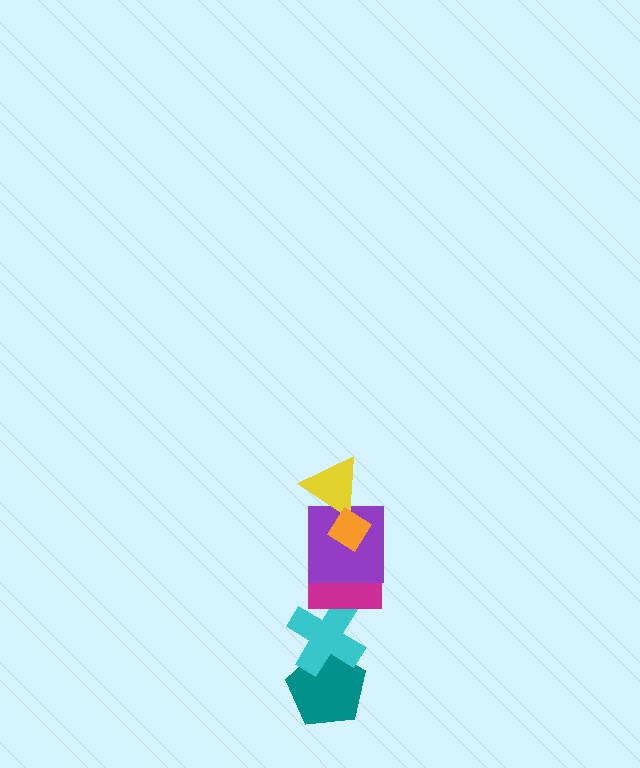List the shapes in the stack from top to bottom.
From top to bottom: the orange diamond, the yellow triangle, the purple square, the magenta rectangle, the cyan cross, the teal pentagon.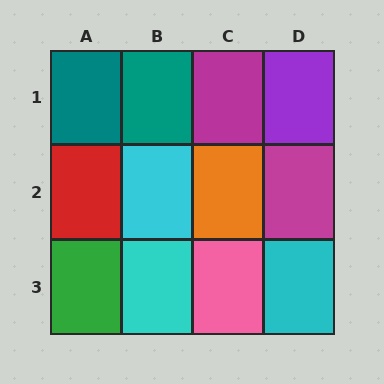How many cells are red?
1 cell is red.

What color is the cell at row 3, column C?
Pink.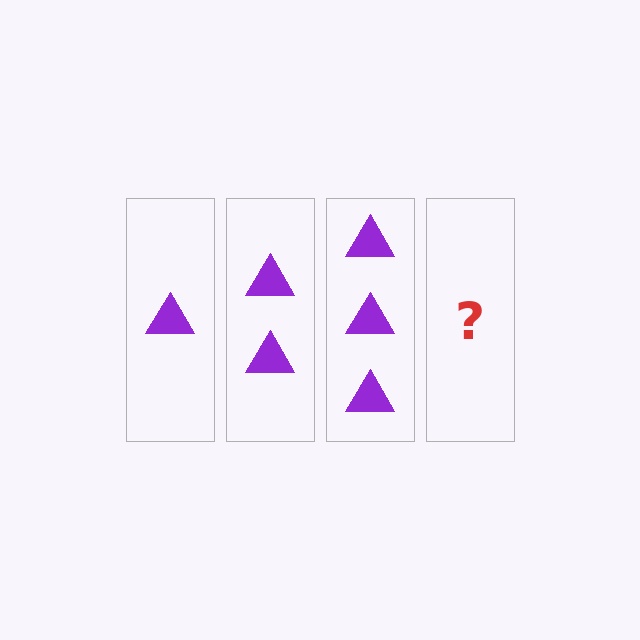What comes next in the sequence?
The next element should be 4 triangles.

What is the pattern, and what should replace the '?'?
The pattern is that each step adds one more triangle. The '?' should be 4 triangles.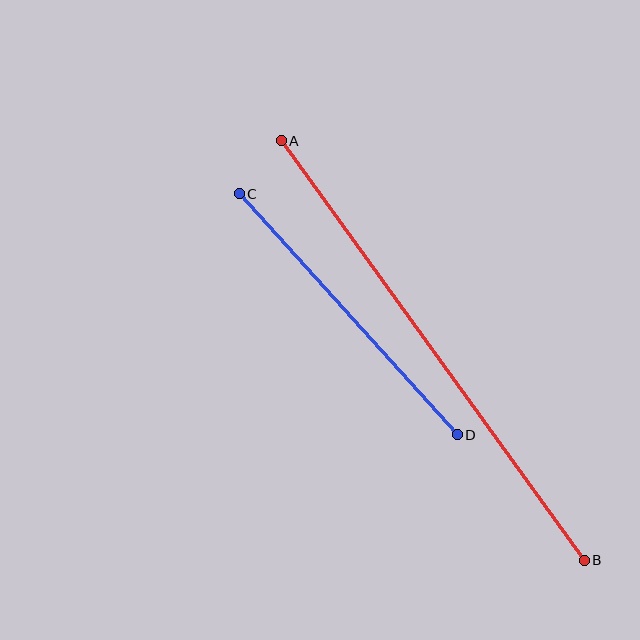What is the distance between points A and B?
The distance is approximately 517 pixels.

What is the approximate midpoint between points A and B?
The midpoint is at approximately (433, 350) pixels.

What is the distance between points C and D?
The distance is approximately 325 pixels.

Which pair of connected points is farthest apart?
Points A and B are farthest apart.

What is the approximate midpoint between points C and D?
The midpoint is at approximately (348, 314) pixels.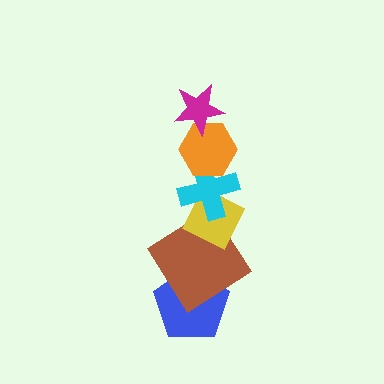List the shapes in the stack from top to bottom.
From top to bottom: the magenta star, the orange hexagon, the cyan cross, the yellow diamond, the brown diamond, the blue pentagon.